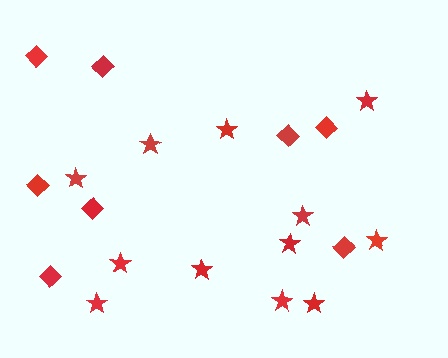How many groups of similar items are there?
There are 2 groups: one group of stars (12) and one group of diamonds (8).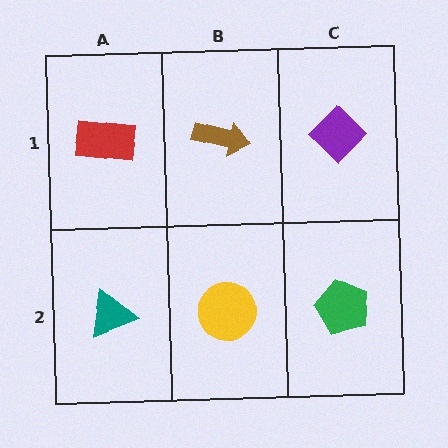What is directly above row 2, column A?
A red rectangle.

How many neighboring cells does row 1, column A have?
2.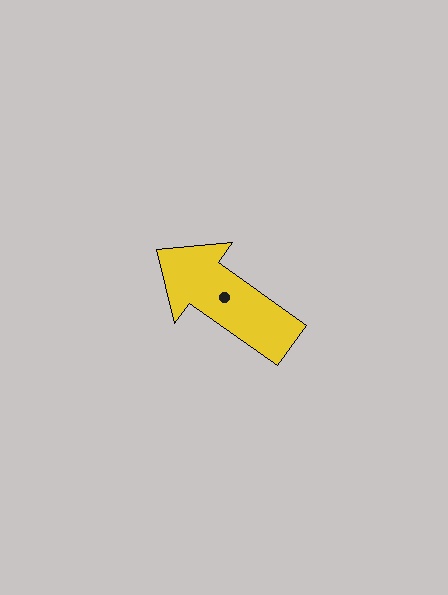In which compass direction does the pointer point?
Northwest.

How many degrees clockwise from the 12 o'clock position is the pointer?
Approximately 305 degrees.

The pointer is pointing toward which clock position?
Roughly 10 o'clock.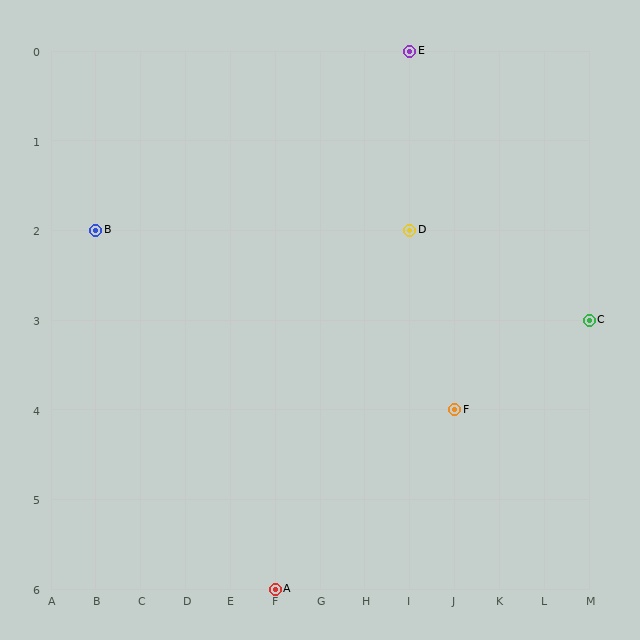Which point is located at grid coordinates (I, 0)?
Point E is at (I, 0).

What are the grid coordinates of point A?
Point A is at grid coordinates (F, 6).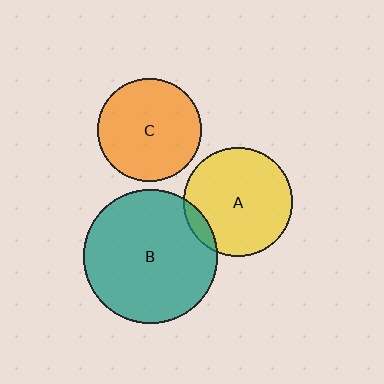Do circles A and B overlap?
Yes.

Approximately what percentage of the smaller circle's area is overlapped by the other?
Approximately 10%.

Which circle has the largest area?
Circle B (teal).